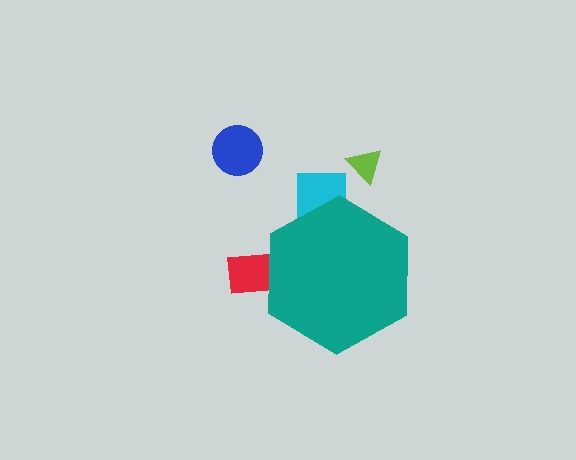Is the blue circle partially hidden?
No, the blue circle is fully visible.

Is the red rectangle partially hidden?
Yes, the red rectangle is partially hidden behind the teal hexagon.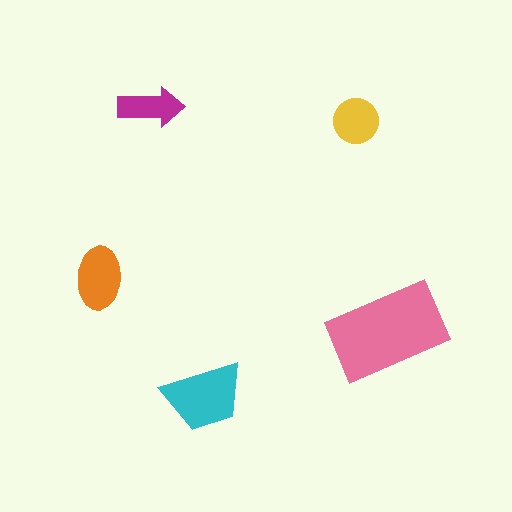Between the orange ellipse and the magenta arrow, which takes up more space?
The orange ellipse.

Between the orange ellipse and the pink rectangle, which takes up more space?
The pink rectangle.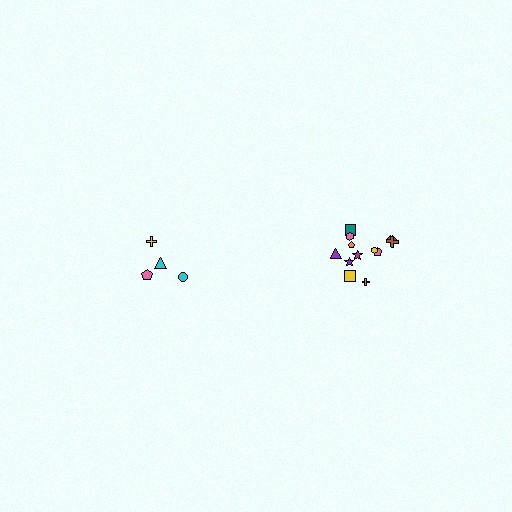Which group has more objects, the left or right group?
The right group.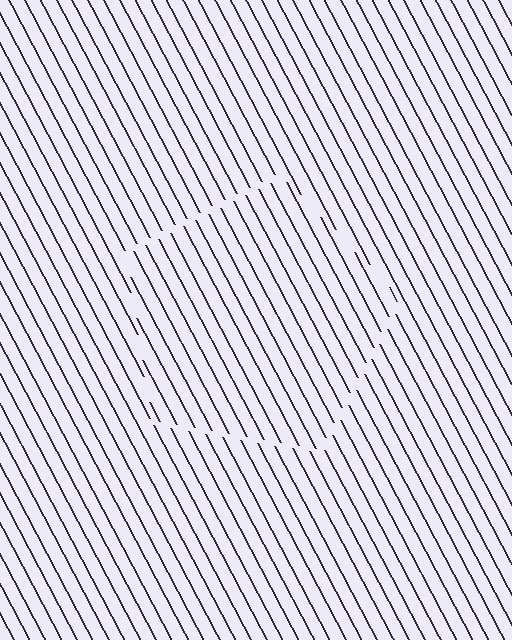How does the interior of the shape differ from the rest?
The interior of the shape contains the same grating, shifted by half a period — the contour is defined by the phase discontinuity where line-ends from the inner and outer gratings abut.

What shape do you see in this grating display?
An illusory pentagon. The interior of the shape contains the same grating, shifted by half a period — the contour is defined by the phase discontinuity where line-ends from the inner and outer gratings abut.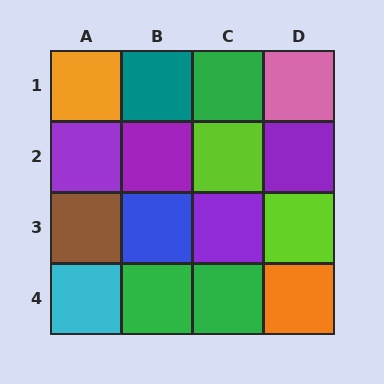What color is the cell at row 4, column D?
Orange.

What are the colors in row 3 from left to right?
Brown, blue, purple, lime.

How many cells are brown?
1 cell is brown.